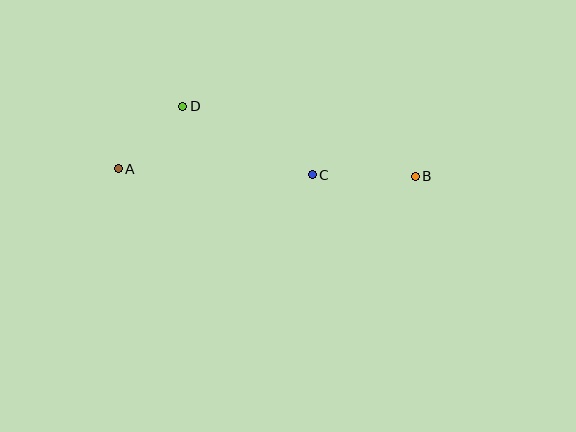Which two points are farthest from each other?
Points A and B are farthest from each other.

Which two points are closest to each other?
Points A and D are closest to each other.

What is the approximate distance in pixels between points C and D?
The distance between C and D is approximately 146 pixels.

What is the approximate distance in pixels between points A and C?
The distance between A and C is approximately 194 pixels.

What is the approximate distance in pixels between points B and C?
The distance between B and C is approximately 103 pixels.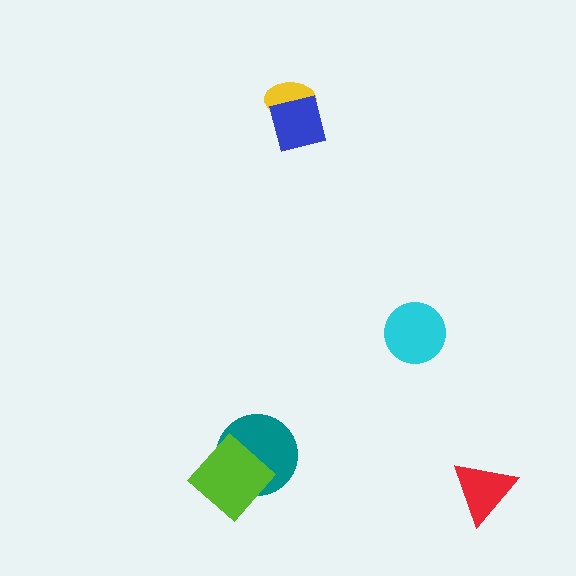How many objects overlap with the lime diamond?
1 object overlaps with the lime diamond.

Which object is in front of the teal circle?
The lime diamond is in front of the teal circle.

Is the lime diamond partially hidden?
No, no other shape covers it.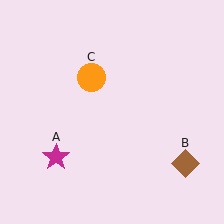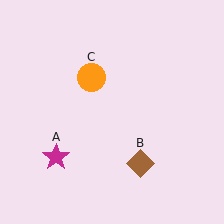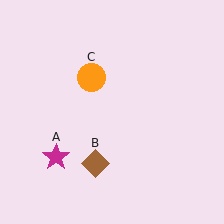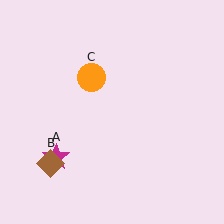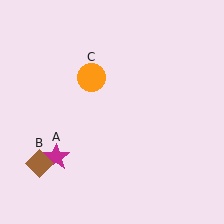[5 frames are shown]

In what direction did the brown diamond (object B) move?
The brown diamond (object B) moved left.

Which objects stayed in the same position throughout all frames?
Magenta star (object A) and orange circle (object C) remained stationary.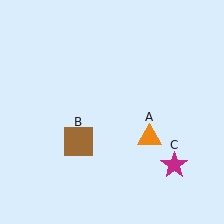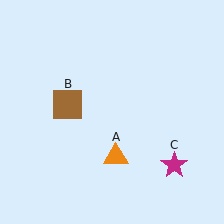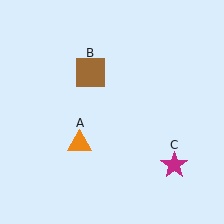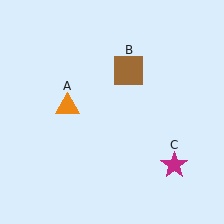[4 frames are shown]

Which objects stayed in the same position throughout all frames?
Magenta star (object C) remained stationary.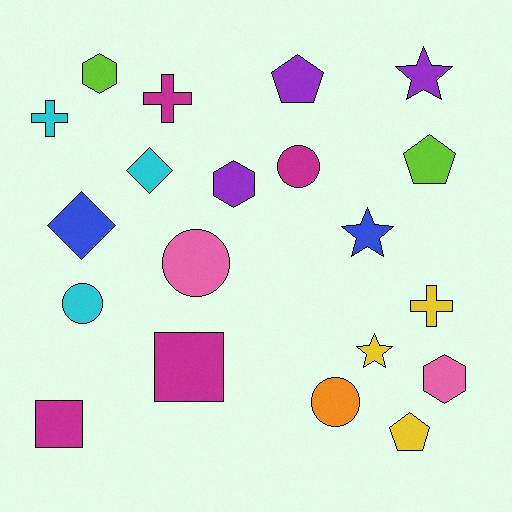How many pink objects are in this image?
There are 2 pink objects.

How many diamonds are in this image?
There are 2 diamonds.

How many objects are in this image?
There are 20 objects.